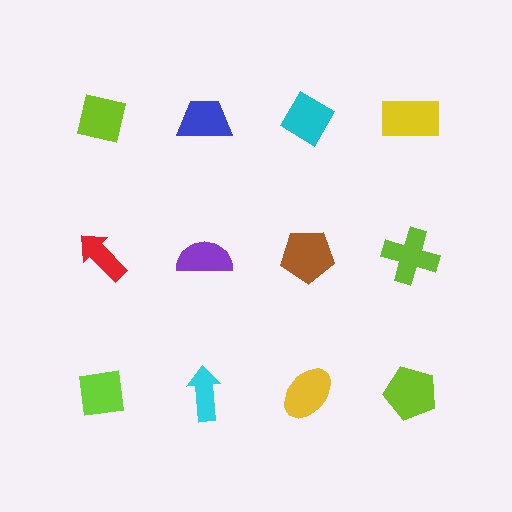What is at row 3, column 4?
A lime pentagon.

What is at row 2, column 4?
A lime cross.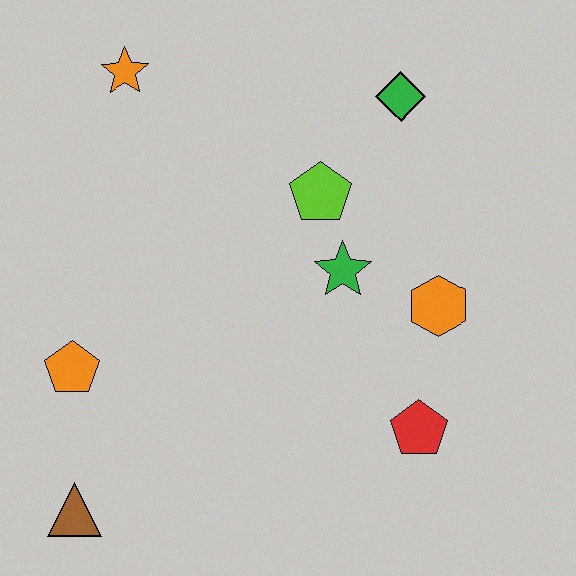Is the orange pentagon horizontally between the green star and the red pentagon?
No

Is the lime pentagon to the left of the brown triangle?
No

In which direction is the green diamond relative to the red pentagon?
The green diamond is above the red pentagon.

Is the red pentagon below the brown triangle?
No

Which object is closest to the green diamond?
The lime pentagon is closest to the green diamond.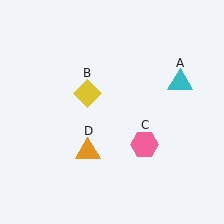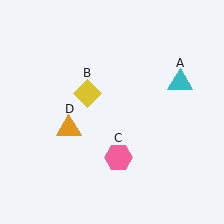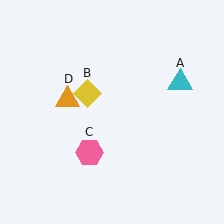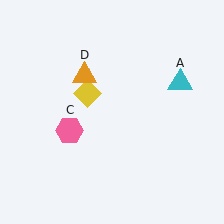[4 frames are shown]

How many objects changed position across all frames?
2 objects changed position: pink hexagon (object C), orange triangle (object D).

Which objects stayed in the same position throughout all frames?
Cyan triangle (object A) and yellow diamond (object B) remained stationary.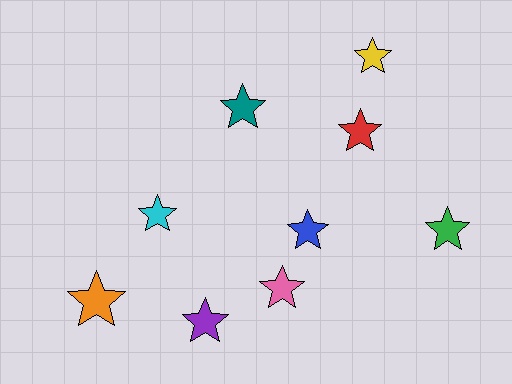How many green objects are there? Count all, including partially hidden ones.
There is 1 green object.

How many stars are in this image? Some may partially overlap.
There are 9 stars.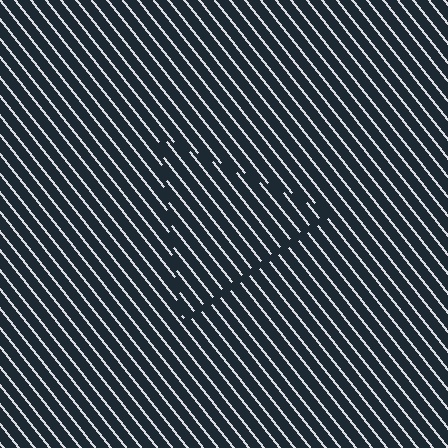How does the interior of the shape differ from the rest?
The interior of the shape contains the same grating, shifted by half a period — the contour is defined by the phase discontinuity where line-ends from the inner and outer gratings abut.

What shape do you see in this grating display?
An illusory triangle. The interior of the shape contains the same grating, shifted by half a period — the contour is defined by the phase discontinuity where line-ends from the inner and outer gratings abut.